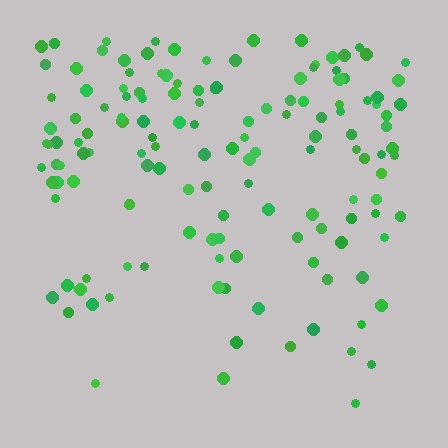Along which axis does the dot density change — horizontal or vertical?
Vertical.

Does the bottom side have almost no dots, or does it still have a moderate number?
Still a moderate number, just noticeably fewer than the top.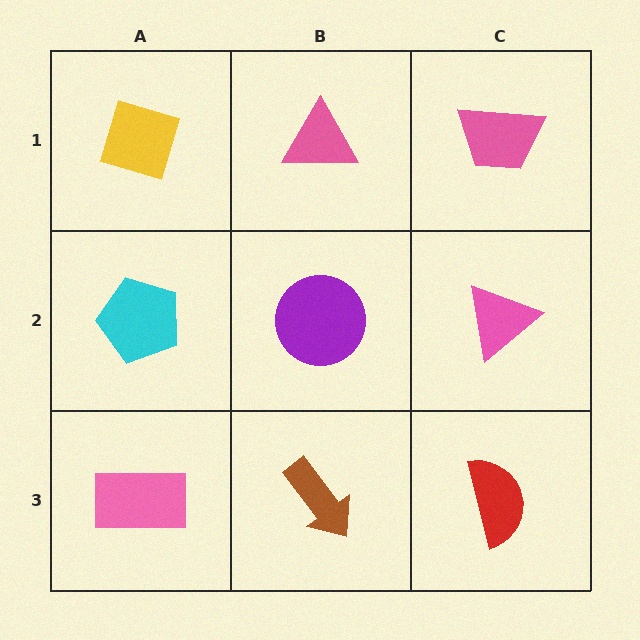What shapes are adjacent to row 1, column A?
A cyan pentagon (row 2, column A), a pink triangle (row 1, column B).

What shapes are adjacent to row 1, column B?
A purple circle (row 2, column B), a yellow diamond (row 1, column A), a pink trapezoid (row 1, column C).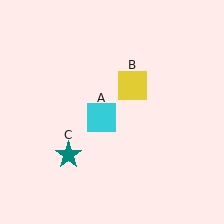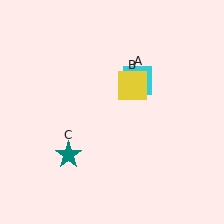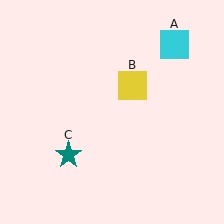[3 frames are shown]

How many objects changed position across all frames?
1 object changed position: cyan square (object A).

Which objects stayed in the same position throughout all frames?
Yellow square (object B) and teal star (object C) remained stationary.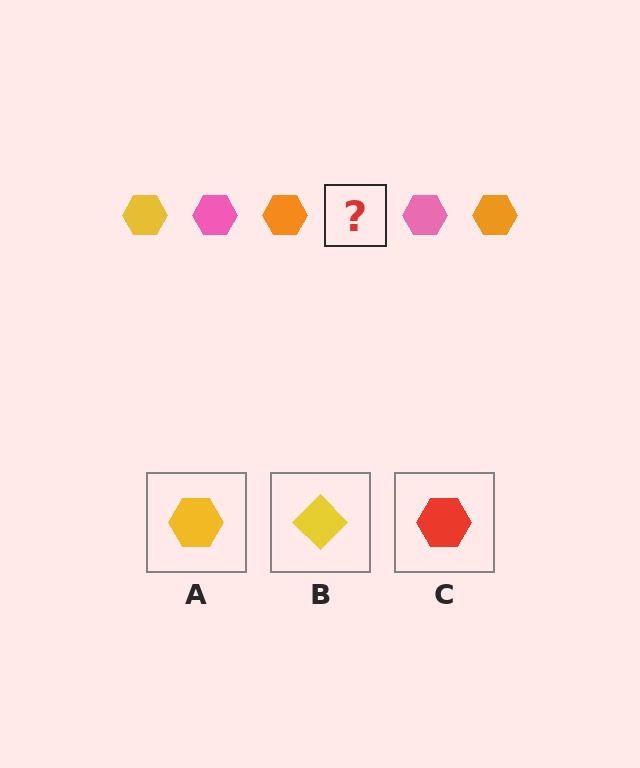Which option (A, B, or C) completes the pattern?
A.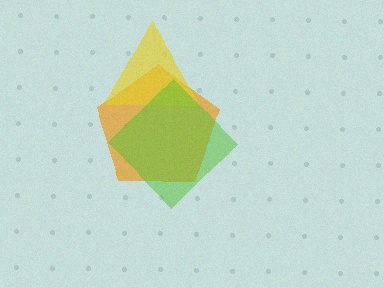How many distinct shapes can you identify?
There are 3 distinct shapes: an orange pentagon, a yellow triangle, a lime diamond.